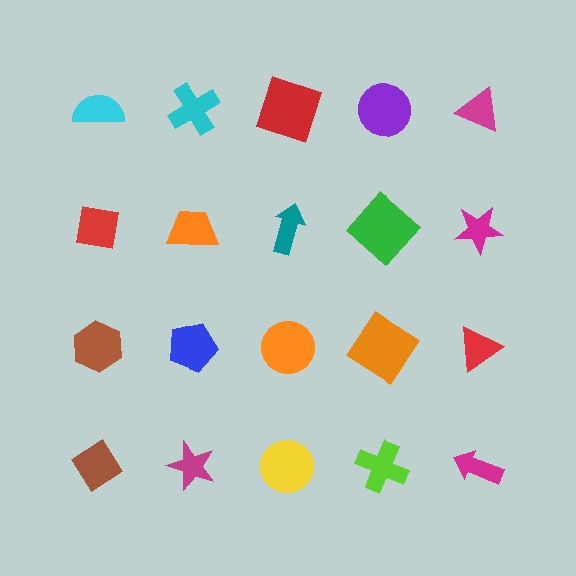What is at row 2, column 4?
A green diamond.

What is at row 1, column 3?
A red square.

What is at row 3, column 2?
A blue pentagon.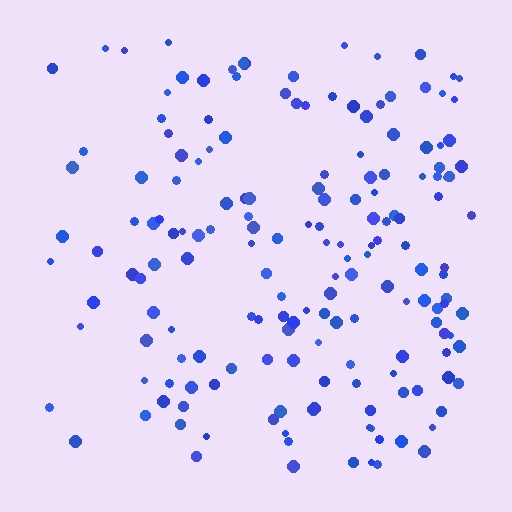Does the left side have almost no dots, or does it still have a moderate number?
Still a moderate number, just noticeably fewer than the right.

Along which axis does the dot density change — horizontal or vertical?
Horizontal.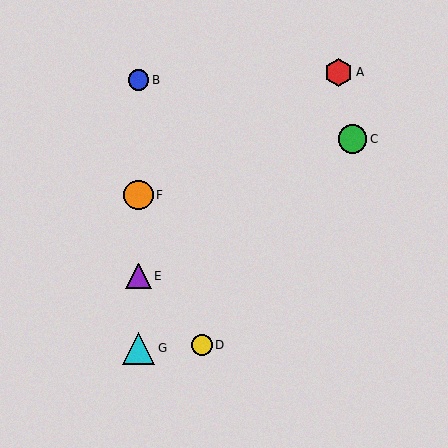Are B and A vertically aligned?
No, B is at x≈138 and A is at x≈338.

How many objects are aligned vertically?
4 objects (B, E, F, G) are aligned vertically.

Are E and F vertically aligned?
Yes, both are at x≈138.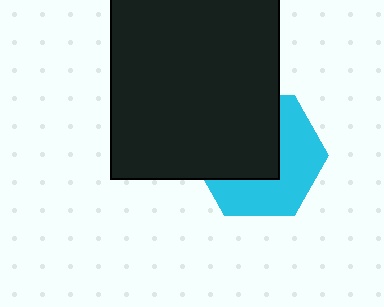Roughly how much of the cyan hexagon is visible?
About half of it is visible (roughly 50%).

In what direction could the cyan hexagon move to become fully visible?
The cyan hexagon could move toward the lower-right. That would shift it out from behind the black rectangle entirely.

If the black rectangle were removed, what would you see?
You would see the complete cyan hexagon.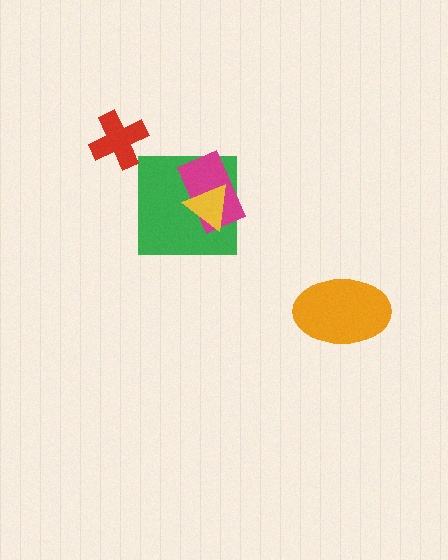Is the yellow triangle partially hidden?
No, no other shape covers it.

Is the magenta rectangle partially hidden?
Yes, it is partially covered by another shape.